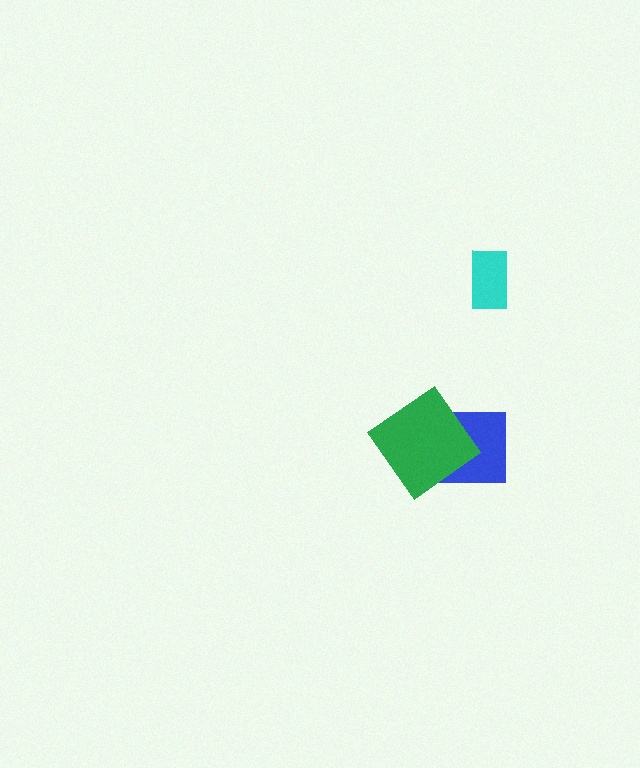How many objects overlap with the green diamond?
1 object overlaps with the green diamond.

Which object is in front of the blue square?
The green diamond is in front of the blue square.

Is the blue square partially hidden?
Yes, it is partially covered by another shape.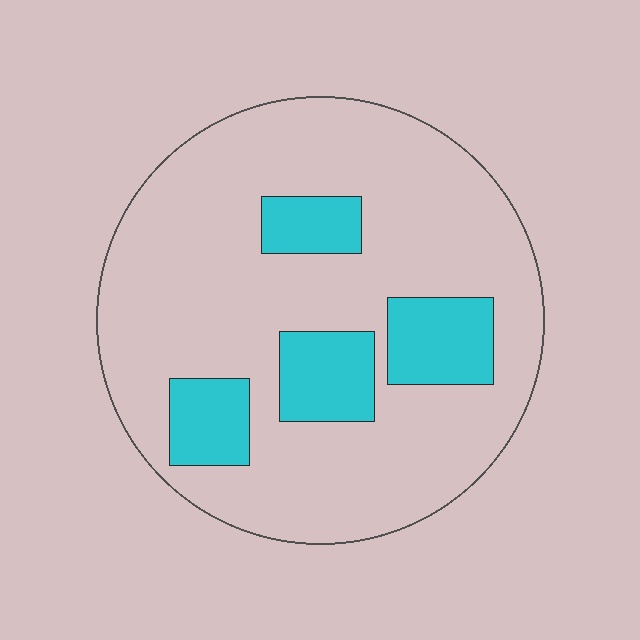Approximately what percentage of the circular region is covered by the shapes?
Approximately 20%.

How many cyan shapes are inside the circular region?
4.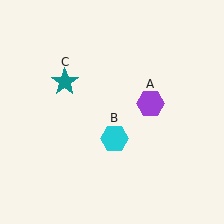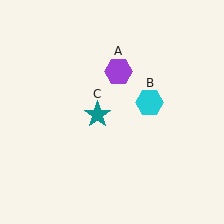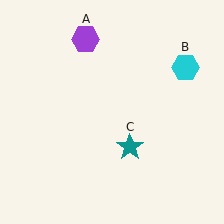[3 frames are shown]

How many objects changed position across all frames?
3 objects changed position: purple hexagon (object A), cyan hexagon (object B), teal star (object C).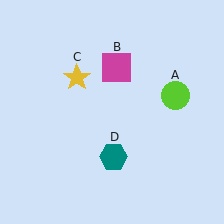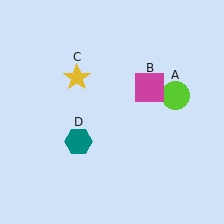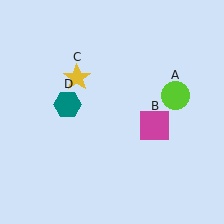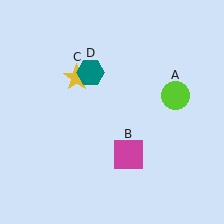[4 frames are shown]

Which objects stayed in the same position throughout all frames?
Lime circle (object A) and yellow star (object C) remained stationary.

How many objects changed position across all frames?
2 objects changed position: magenta square (object B), teal hexagon (object D).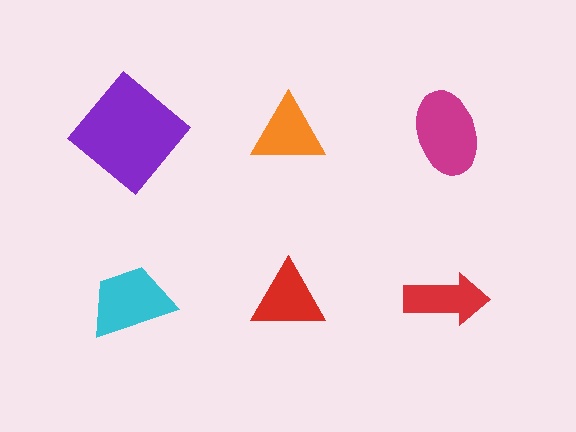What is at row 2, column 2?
A red triangle.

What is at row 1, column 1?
A purple diamond.